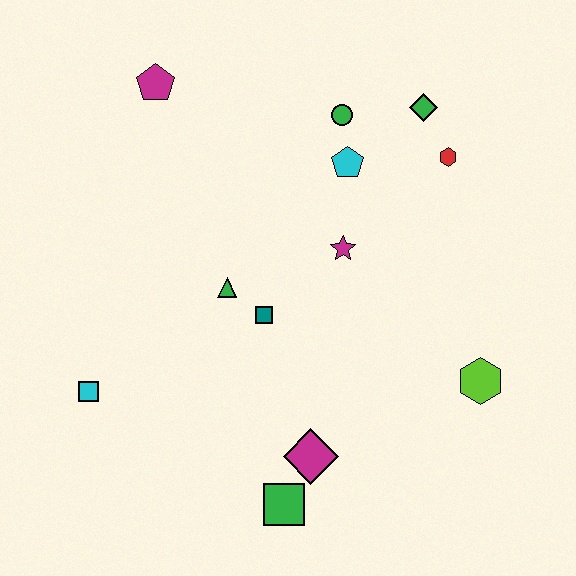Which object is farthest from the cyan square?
The green diamond is farthest from the cyan square.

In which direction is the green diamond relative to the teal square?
The green diamond is above the teal square.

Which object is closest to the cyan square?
The green triangle is closest to the cyan square.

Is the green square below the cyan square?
Yes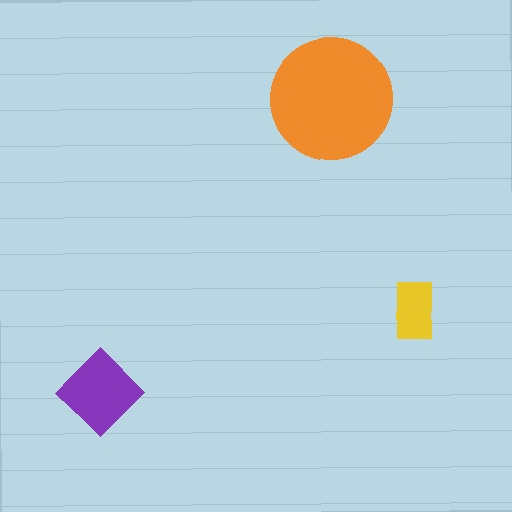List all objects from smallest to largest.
The yellow rectangle, the purple diamond, the orange circle.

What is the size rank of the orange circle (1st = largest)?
1st.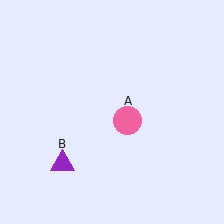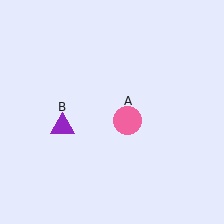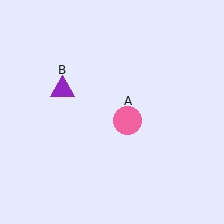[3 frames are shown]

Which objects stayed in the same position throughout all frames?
Pink circle (object A) remained stationary.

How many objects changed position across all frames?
1 object changed position: purple triangle (object B).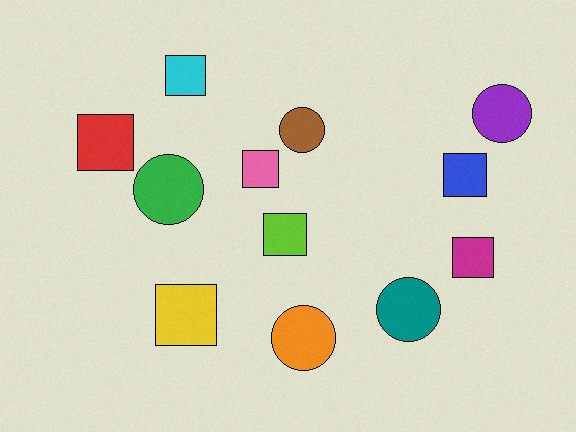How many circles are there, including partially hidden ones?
There are 5 circles.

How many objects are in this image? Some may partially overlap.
There are 12 objects.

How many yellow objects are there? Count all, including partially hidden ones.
There is 1 yellow object.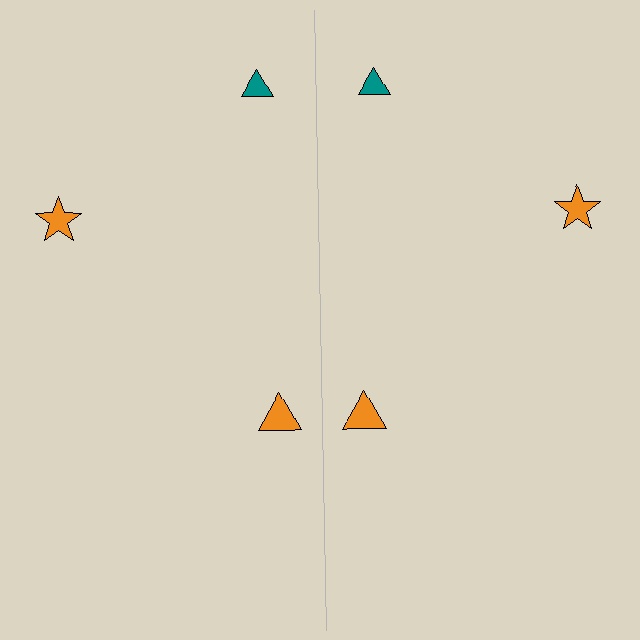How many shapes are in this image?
There are 6 shapes in this image.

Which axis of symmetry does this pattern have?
The pattern has a vertical axis of symmetry running through the center of the image.